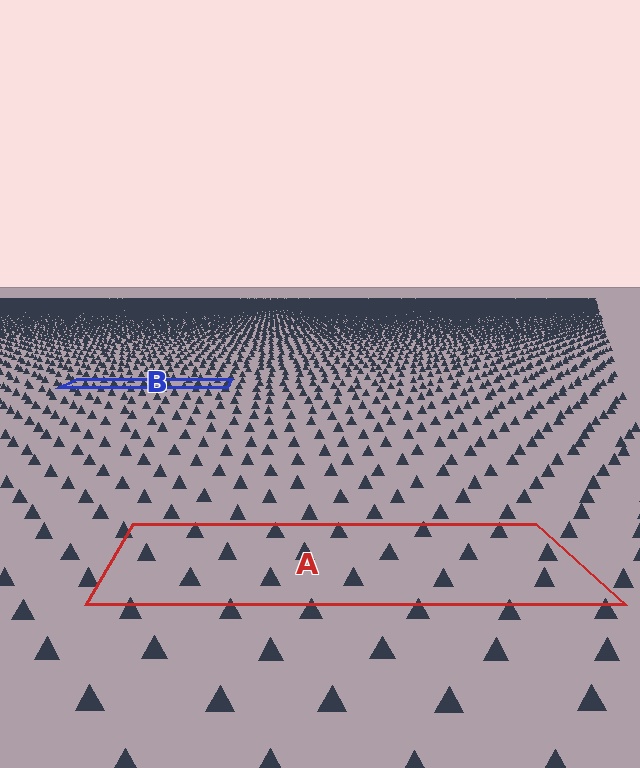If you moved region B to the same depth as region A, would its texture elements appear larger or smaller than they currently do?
They would appear larger. At a closer depth, the same texture elements are projected at a bigger on-screen size.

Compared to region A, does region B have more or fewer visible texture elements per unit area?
Region B has more texture elements per unit area — they are packed more densely because it is farther away.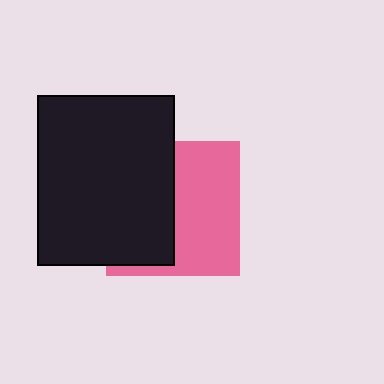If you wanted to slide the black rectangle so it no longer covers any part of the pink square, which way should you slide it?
Slide it left — that is the most direct way to separate the two shapes.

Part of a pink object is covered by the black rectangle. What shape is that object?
It is a square.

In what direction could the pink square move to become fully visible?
The pink square could move right. That would shift it out from behind the black rectangle entirely.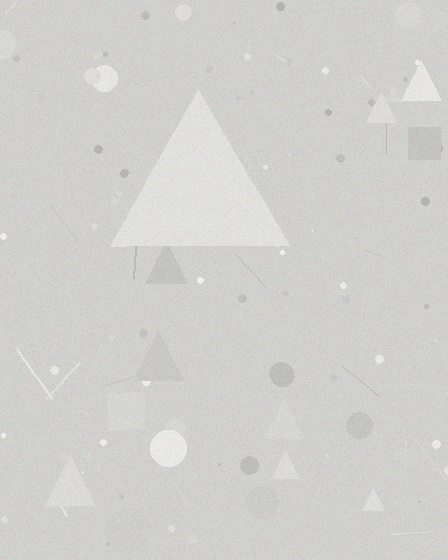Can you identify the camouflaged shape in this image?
The camouflaged shape is a triangle.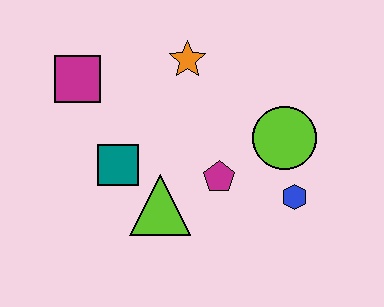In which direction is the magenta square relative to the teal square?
The magenta square is above the teal square.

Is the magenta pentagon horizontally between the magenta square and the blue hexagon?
Yes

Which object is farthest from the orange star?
The blue hexagon is farthest from the orange star.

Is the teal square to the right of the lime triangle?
No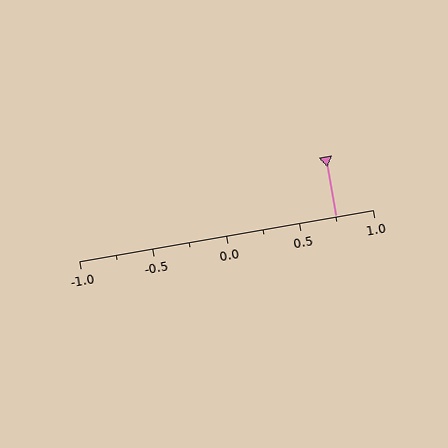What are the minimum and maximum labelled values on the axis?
The axis runs from -1.0 to 1.0.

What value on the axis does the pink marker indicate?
The marker indicates approximately 0.75.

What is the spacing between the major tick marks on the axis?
The major ticks are spaced 0.5 apart.